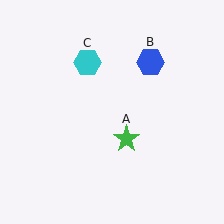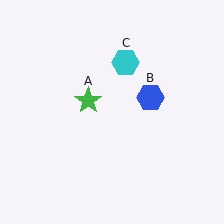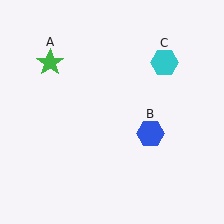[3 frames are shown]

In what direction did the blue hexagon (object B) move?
The blue hexagon (object B) moved down.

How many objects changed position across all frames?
3 objects changed position: green star (object A), blue hexagon (object B), cyan hexagon (object C).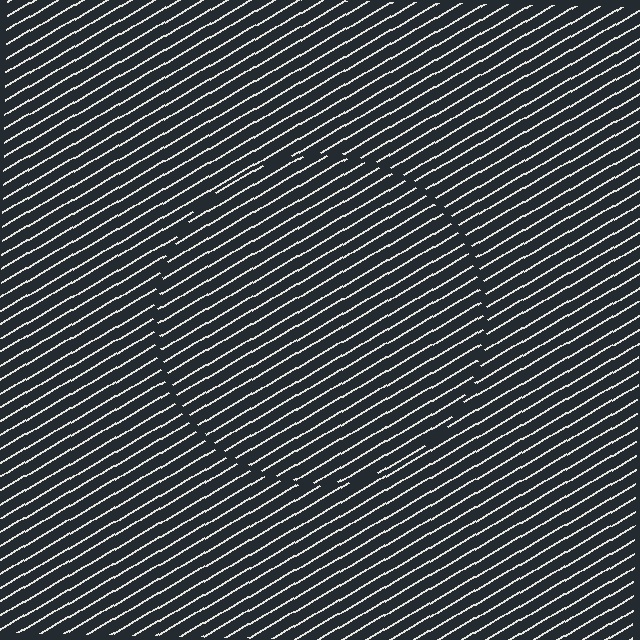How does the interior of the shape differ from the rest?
The interior of the shape contains the same grating, shifted by half a period — the contour is defined by the phase discontinuity where line-ends from the inner and outer gratings abut.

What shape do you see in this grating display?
An illusory circle. The interior of the shape contains the same grating, shifted by half a period — the contour is defined by the phase discontinuity where line-ends from the inner and outer gratings abut.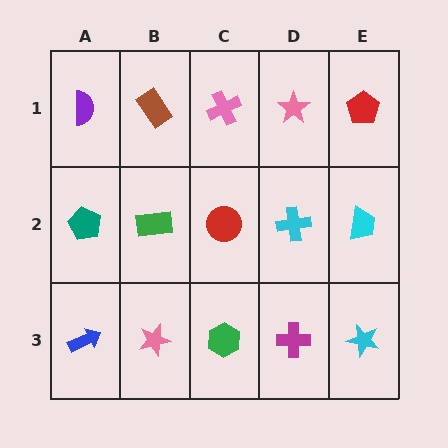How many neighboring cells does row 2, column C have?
4.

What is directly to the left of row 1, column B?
A purple semicircle.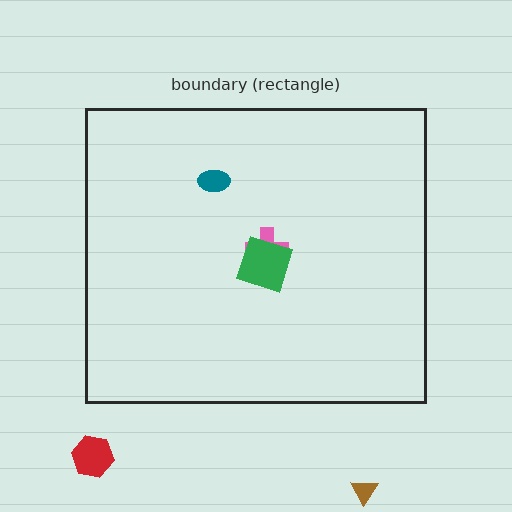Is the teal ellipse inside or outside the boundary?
Inside.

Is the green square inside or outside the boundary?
Inside.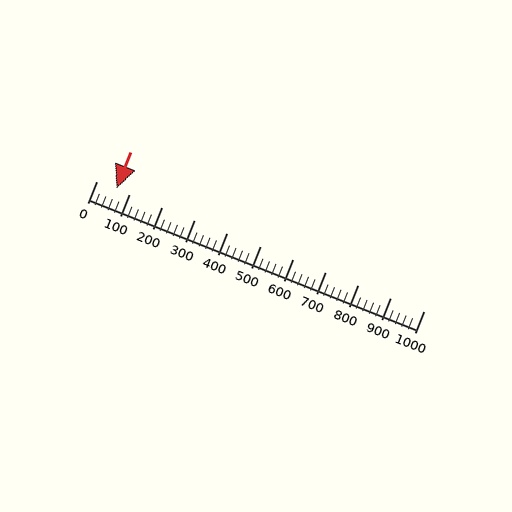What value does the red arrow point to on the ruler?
The red arrow points to approximately 62.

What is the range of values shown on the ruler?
The ruler shows values from 0 to 1000.